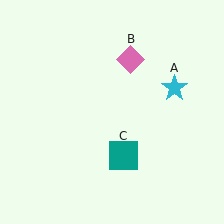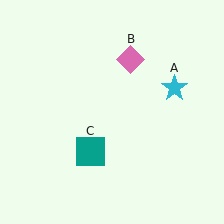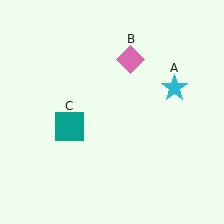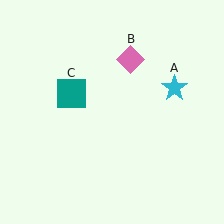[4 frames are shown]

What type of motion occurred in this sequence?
The teal square (object C) rotated clockwise around the center of the scene.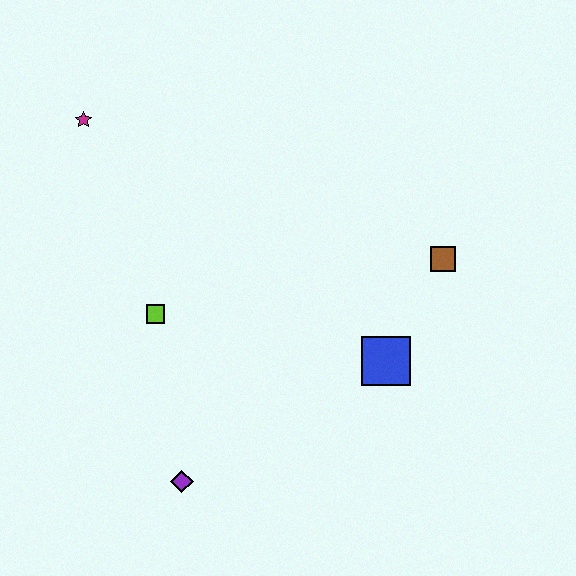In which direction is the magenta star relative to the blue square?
The magenta star is to the left of the blue square.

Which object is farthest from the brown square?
The magenta star is farthest from the brown square.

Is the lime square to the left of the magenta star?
No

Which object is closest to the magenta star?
The lime square is closest to the magenta star.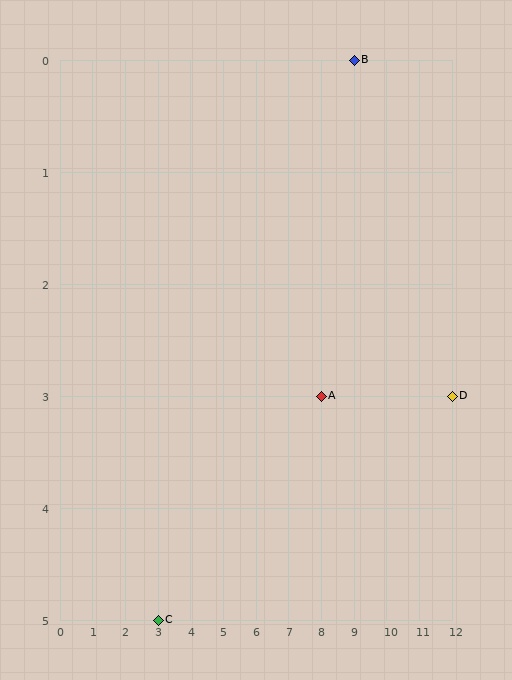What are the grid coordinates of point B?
Point B is at grid coordinates (9, 0).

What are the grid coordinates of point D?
Point D is at grid coordinates (12, 3).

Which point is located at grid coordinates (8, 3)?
Point A is at (8, 3).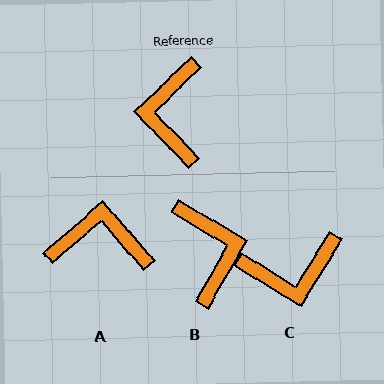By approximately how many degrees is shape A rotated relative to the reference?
Approximately 93 degrees clockwise.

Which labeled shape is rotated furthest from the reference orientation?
B, about 164 degrees away.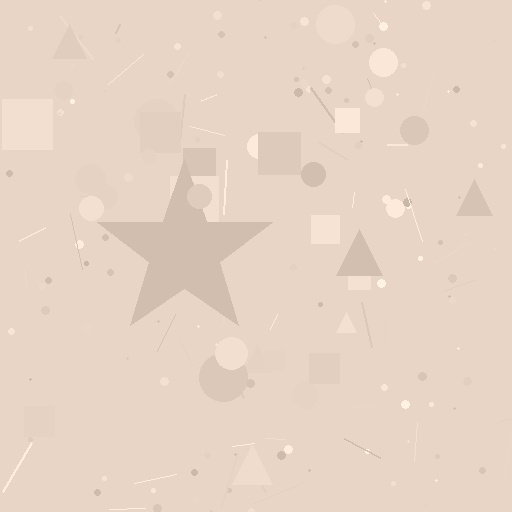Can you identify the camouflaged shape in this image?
The camouflaged shape is a star.